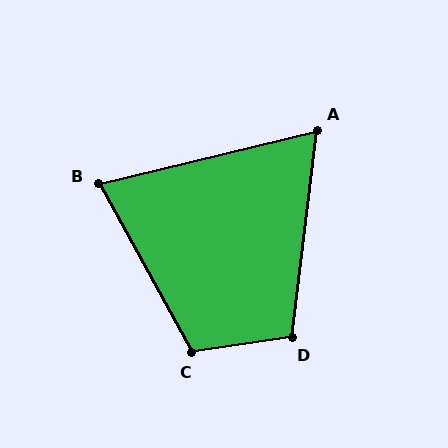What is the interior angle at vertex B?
Approximately 75 degrees (acute).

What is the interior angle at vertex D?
Approximately 105 degrees (obtuse).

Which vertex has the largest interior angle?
C, at approximately 111 degrees.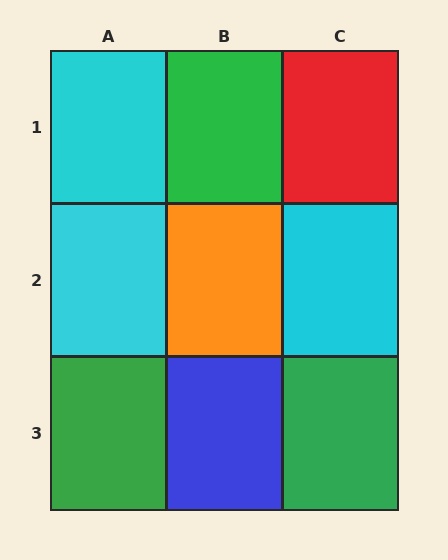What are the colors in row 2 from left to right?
Cyan, orange, cyan.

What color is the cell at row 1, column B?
Green.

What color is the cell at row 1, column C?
Red.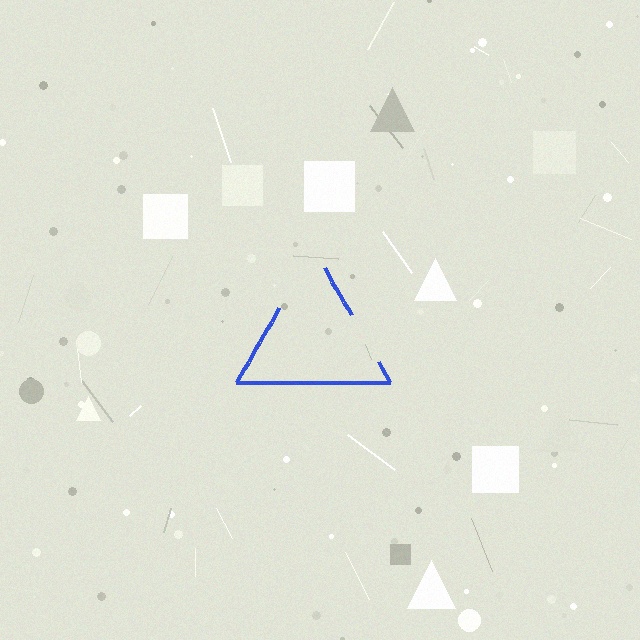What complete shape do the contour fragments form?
The contour fragments form a triangle.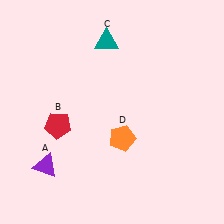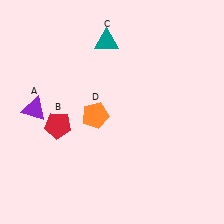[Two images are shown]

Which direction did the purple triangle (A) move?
The purple triangle (A) moved up.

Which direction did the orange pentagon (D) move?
The orange pentagon (D) moved left.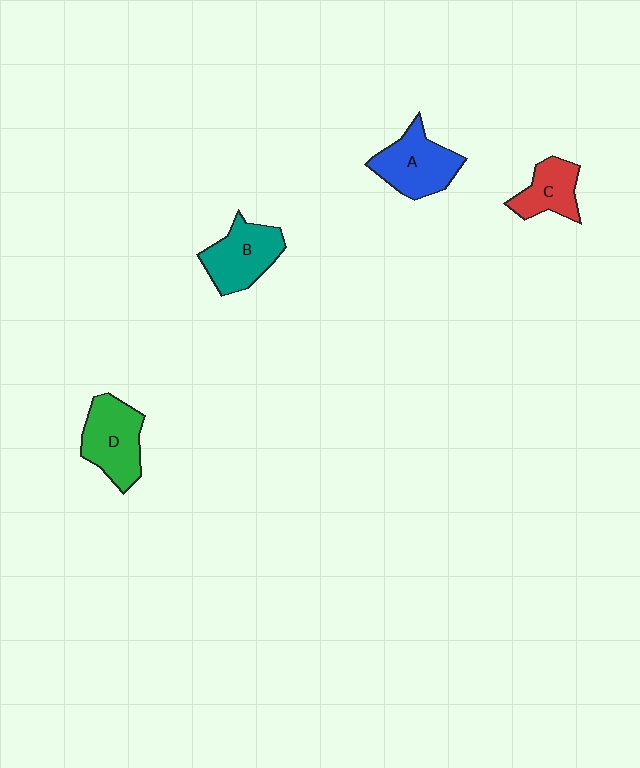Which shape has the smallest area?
Shape C (red).